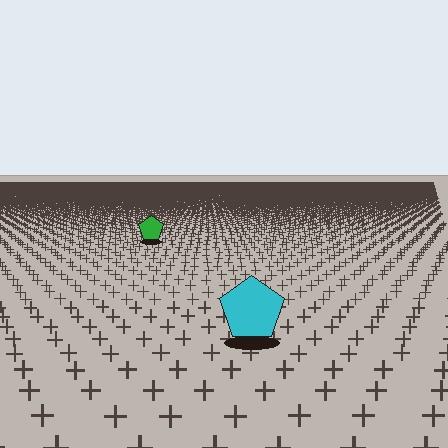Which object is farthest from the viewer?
The green pentagon is farthest from the viewer. It appears smaller and the ground texture around it is denser.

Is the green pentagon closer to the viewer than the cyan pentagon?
No. The cyan pentagon is closer — you can tell from the texture gradient: the ground texture is coarser near it.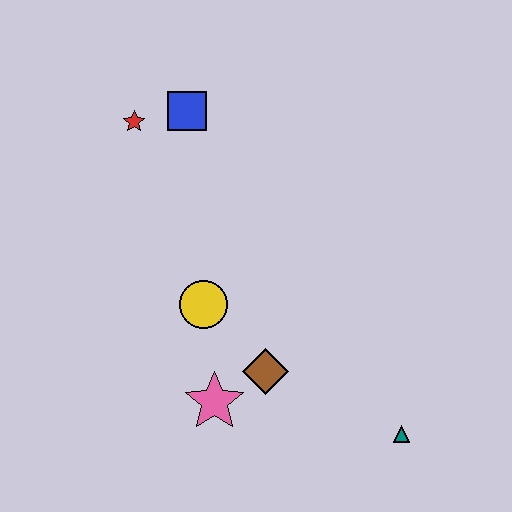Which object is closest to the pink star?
The brown diamond is closest to the pink star.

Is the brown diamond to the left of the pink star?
No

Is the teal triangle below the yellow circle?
Yes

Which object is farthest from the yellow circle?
The teal triangle is farthest from the yellow circle.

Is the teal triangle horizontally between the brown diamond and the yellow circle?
No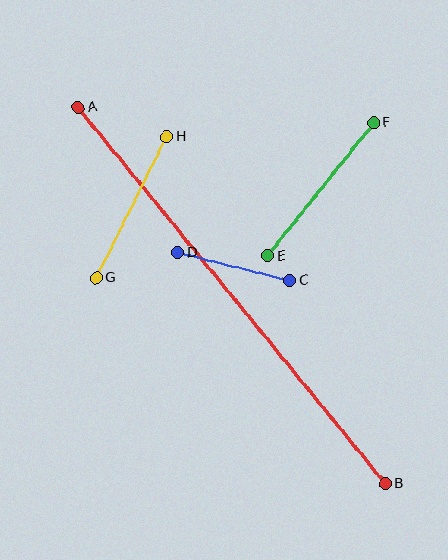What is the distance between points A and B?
The distance is approximately 486 pixels.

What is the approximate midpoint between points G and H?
The midpoint is at approximately (131, 207) pixels.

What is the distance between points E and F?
The distance is approximately 170 pixels.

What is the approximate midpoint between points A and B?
The midpoint is at approximately (232, 295) pixels.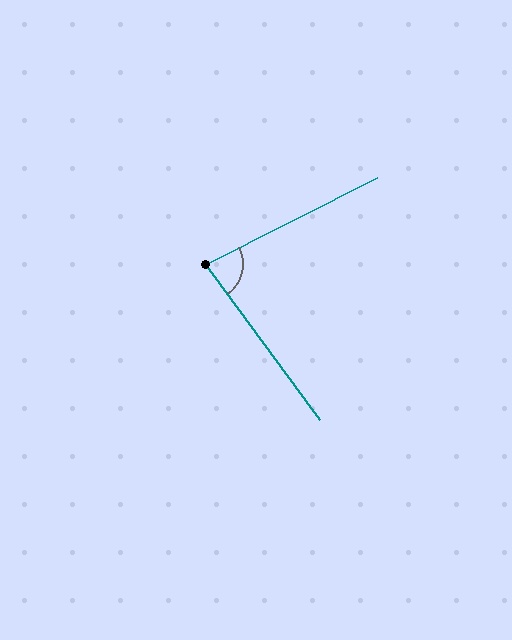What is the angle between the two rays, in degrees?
Approximately 80 degrees.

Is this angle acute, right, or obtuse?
It is acute.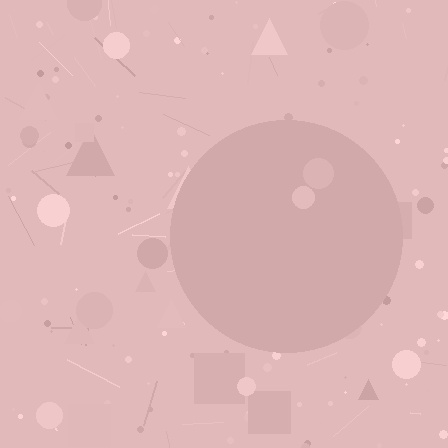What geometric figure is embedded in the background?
A circle is embedded in the background.